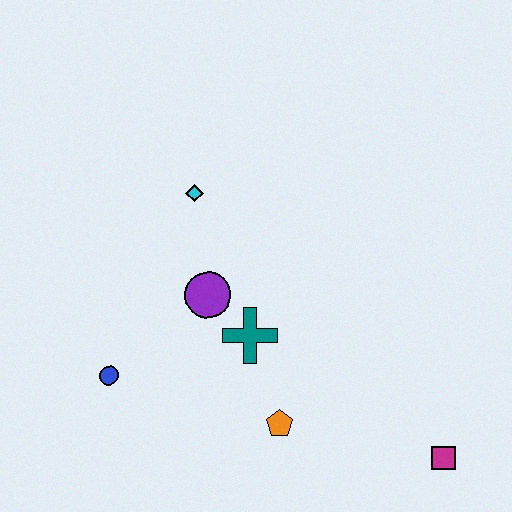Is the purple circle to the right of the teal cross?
No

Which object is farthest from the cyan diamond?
The magenta square is farthest from the cyan diamond.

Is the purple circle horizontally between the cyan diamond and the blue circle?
No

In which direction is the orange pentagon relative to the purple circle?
The orange pentagon is below the purple circle.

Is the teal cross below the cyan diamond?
Yes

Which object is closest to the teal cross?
The purple circle is closest to the teal cross.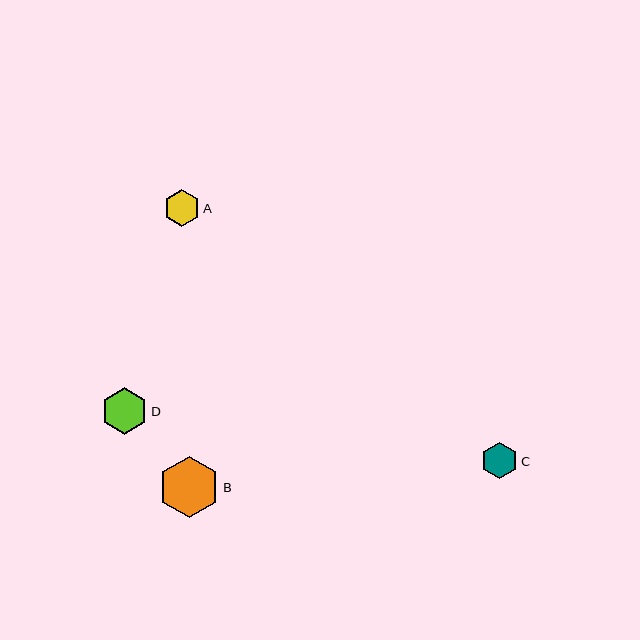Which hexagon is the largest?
Hexagon B is the largest with a size of approximately 61 pixels.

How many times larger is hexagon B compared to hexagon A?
Hexagon B is approximately 1.7 times the size of hexagon A.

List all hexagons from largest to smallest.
From largest to smallest: B, D, A, C.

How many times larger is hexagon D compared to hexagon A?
Hexagon D is approximately 1.3 times the size of hexagon A.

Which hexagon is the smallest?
Hexagon C is the smallest with a size of approximately 36 pixels.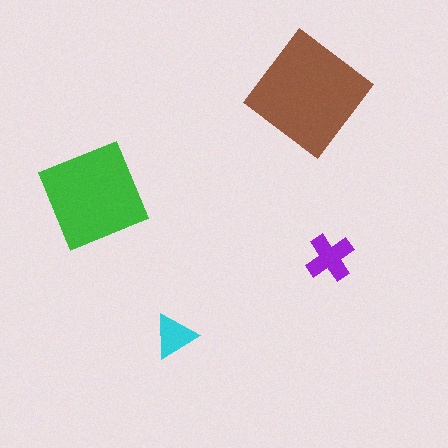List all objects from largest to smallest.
The brown diamond, the green diamond, the purple cross, the cyan triangle.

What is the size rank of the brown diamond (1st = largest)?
1st.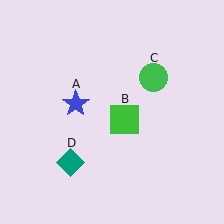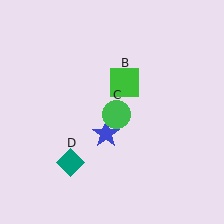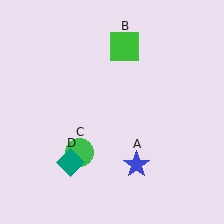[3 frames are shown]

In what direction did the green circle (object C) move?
The green circle (object C) moved down and to the left.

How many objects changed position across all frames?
3 objects changed position: blue star (object A), green square (object B), green circle (object C).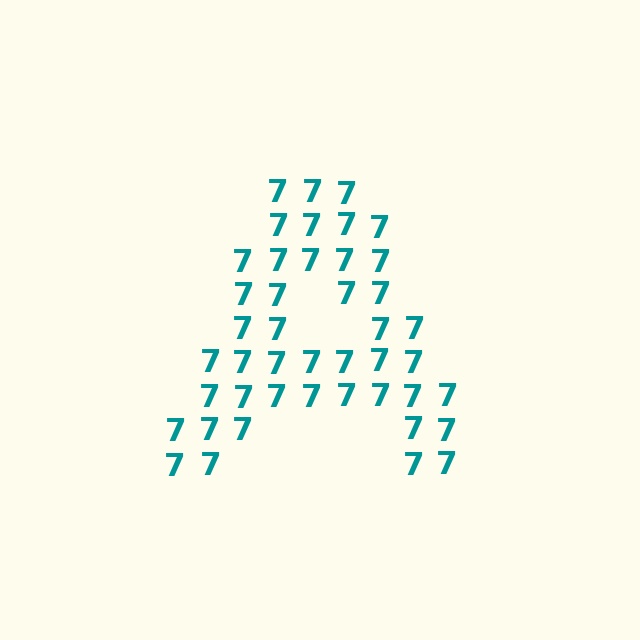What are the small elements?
The small elements are digit 7's.